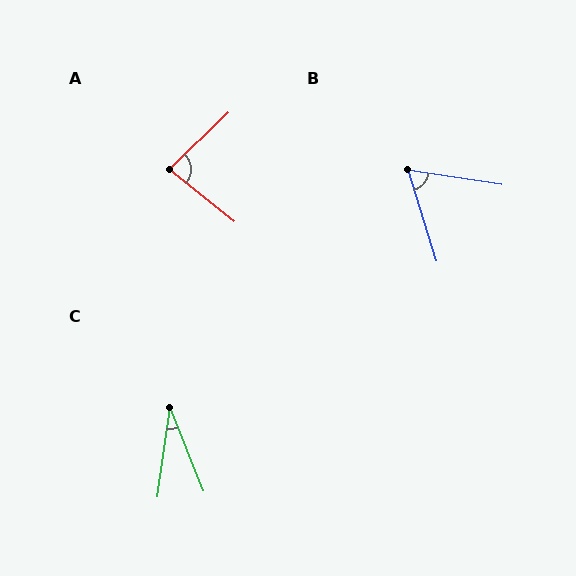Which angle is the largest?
A, at approximately 83 degrees.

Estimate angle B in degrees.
Approximately 64 degrees.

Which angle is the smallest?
C, at approximately 30 degrees.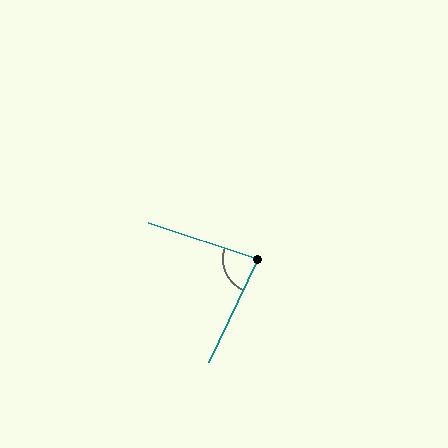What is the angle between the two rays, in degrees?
Approximately 83 degrees.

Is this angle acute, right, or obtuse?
It is acute.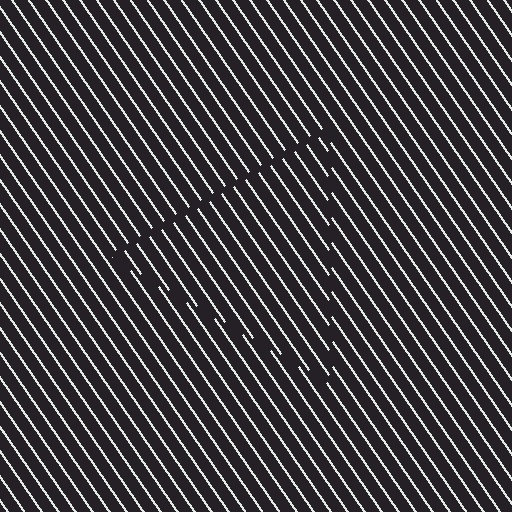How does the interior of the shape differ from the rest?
The interior of the shape contains the same grating, shifted by half a period — the contour is defined by the phase discontinuity where line-ends from the inner and outer gratings abut.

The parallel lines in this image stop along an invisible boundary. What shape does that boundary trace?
An illusory triangle. The interior of the shape contains the same grating, shifted by half a period — the contour is defined by the phase discontinuity where line-ends from the inner and outer gratings abut.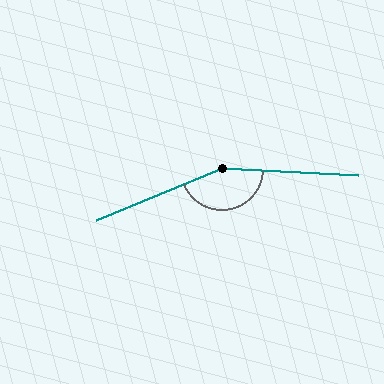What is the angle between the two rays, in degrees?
Approximately 155 degrees.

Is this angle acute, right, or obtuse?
It is obtuse.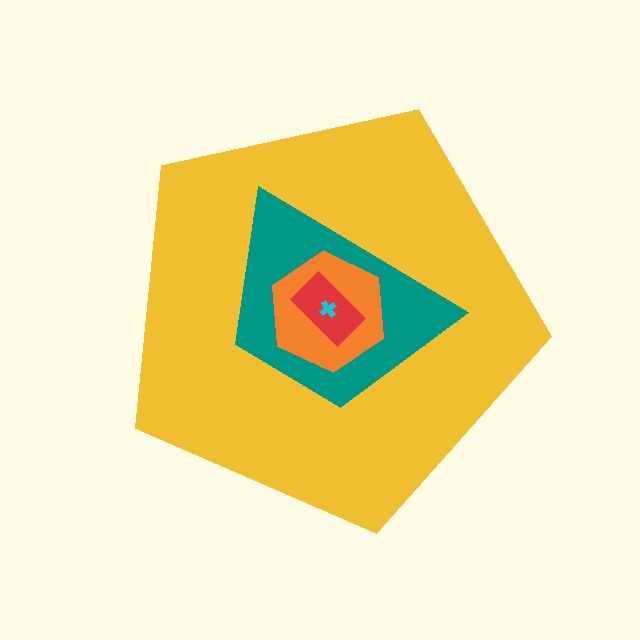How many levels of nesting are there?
5.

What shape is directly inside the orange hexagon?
The red rectangle.